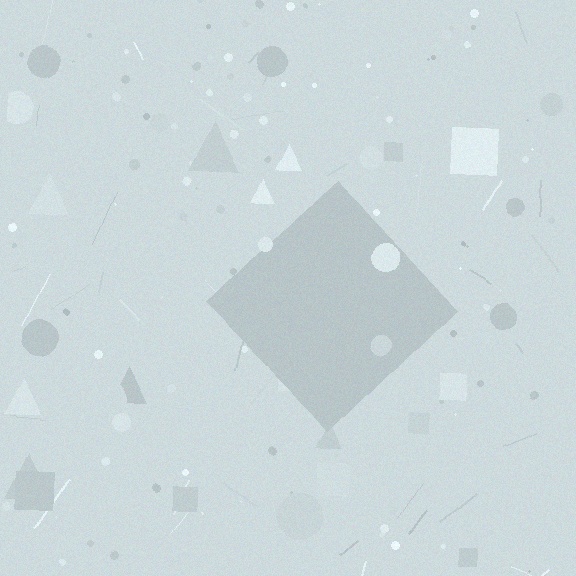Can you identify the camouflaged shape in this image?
The camouflaged shape is a diamond.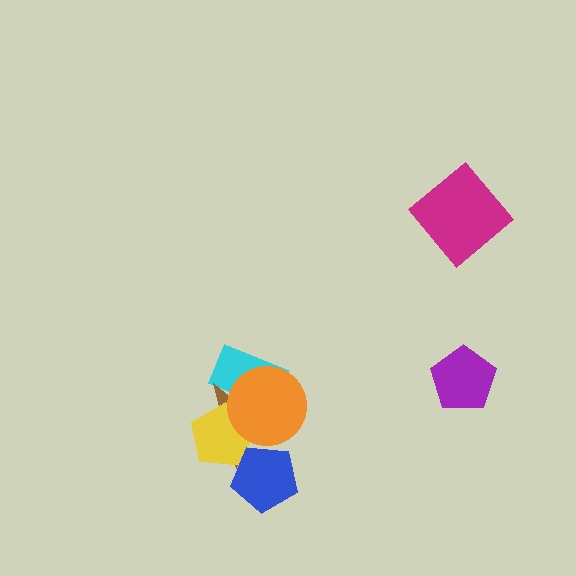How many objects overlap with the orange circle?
3 objects overlap with the orange circle.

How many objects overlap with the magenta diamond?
0 objects overlap with the magenta diamond.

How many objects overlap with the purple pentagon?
0 objects overlap with the purple pentagon.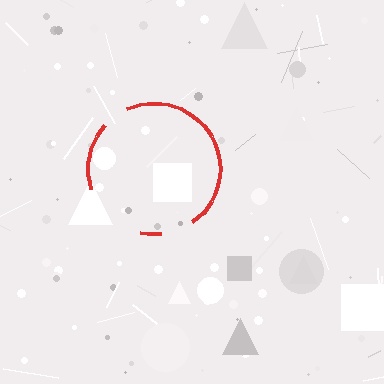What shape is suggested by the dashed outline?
The dashed outline suggests a circle.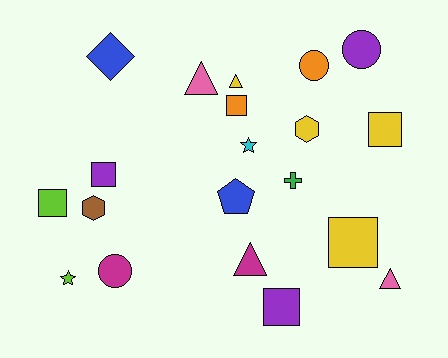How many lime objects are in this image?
There are 2 lime objects.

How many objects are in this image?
There are 20 objects.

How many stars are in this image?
There are 2 stars.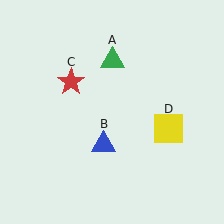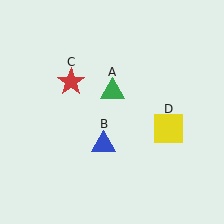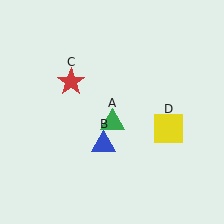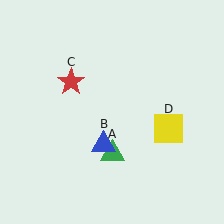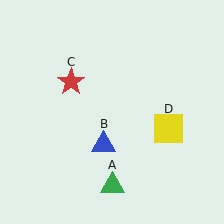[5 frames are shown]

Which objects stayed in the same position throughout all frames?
Blue triangle (object B) and red star (object C) and yellow square (object D) remained stationary.